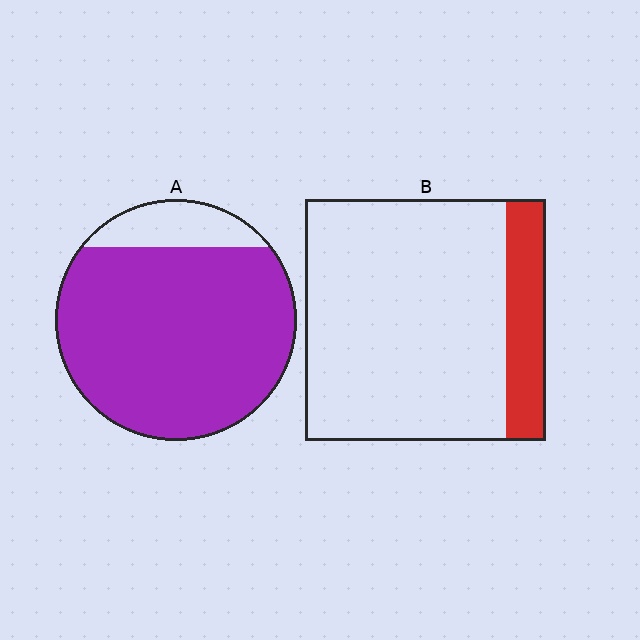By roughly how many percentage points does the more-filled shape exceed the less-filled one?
By roughly 70 percentage points (A over B).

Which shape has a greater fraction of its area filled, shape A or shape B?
Shape A.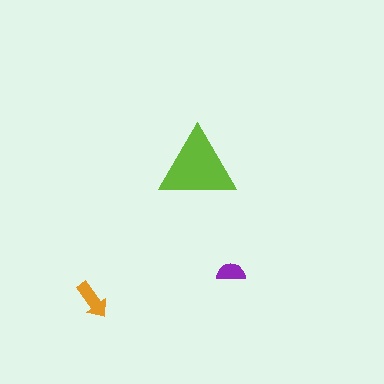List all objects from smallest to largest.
The purple semicircle, the orange arrow, the lime triangle.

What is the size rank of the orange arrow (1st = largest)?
2nd.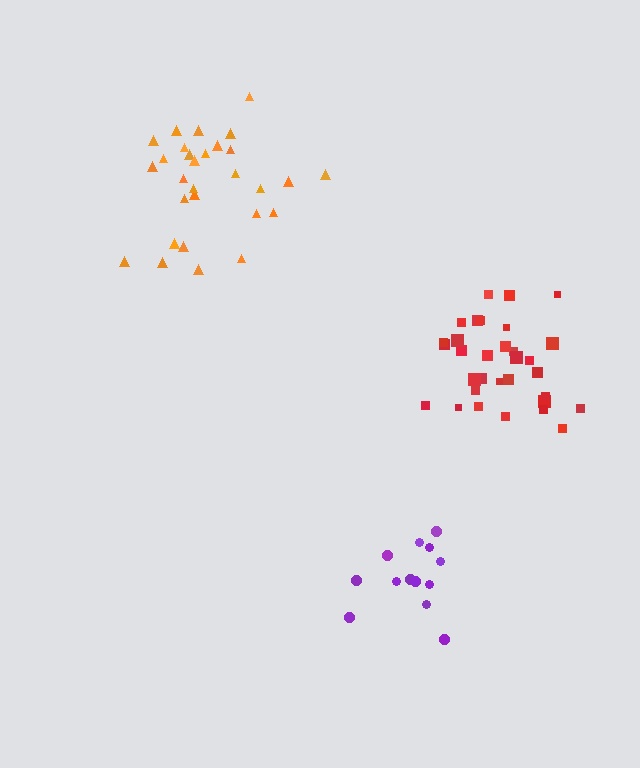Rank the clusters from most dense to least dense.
red, purple, orange.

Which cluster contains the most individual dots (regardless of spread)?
Red (32).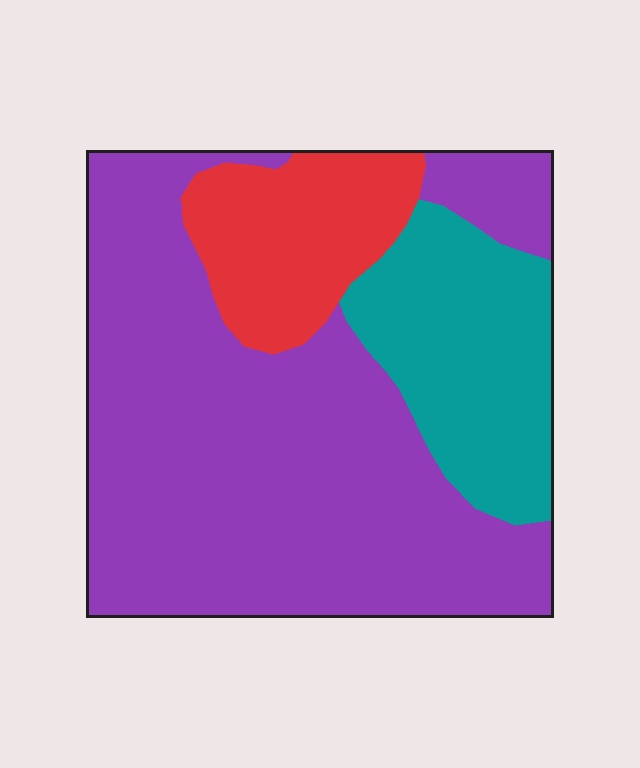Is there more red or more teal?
Teal.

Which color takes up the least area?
Red, at roughly 15%.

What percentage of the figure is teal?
Teal covers roughly 20% of the figure.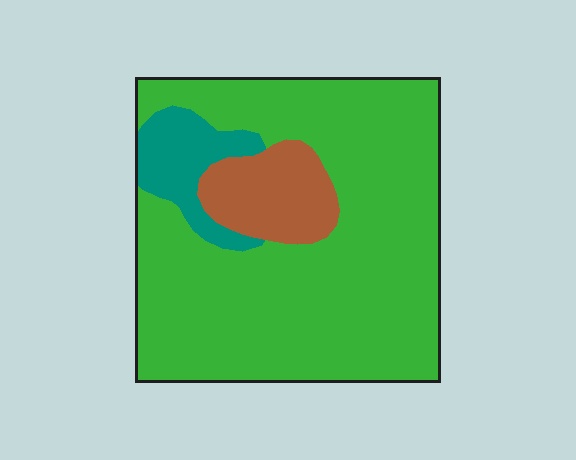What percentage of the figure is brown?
Brown covers around 10% of the figure.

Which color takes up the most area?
Green, at roughly 80%.